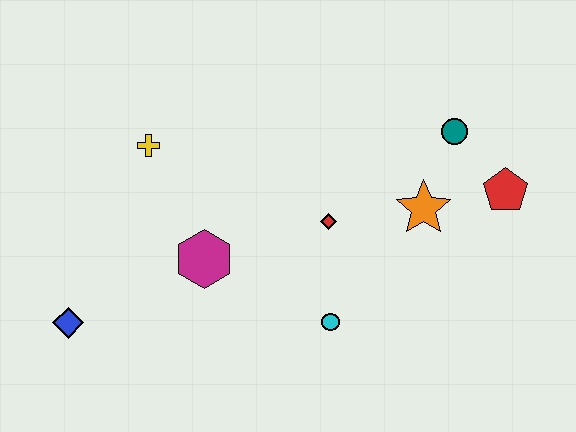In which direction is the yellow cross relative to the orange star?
The yellow cross is to the left of the orange star.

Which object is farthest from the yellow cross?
The red pentagon is farthest from the yellow cross.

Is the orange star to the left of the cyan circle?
No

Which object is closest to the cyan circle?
The red diamond is closest to the cyan circle.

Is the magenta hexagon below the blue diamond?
No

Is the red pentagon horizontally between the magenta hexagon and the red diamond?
No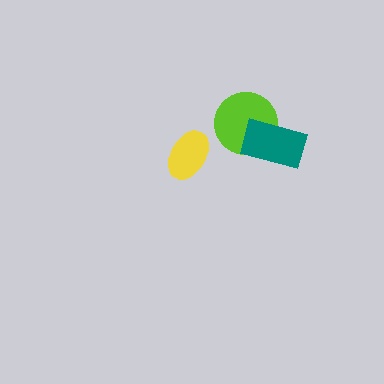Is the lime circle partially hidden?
Yes, it is partially covered by another shape.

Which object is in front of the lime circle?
The teal rectangle is in front of the lime circle.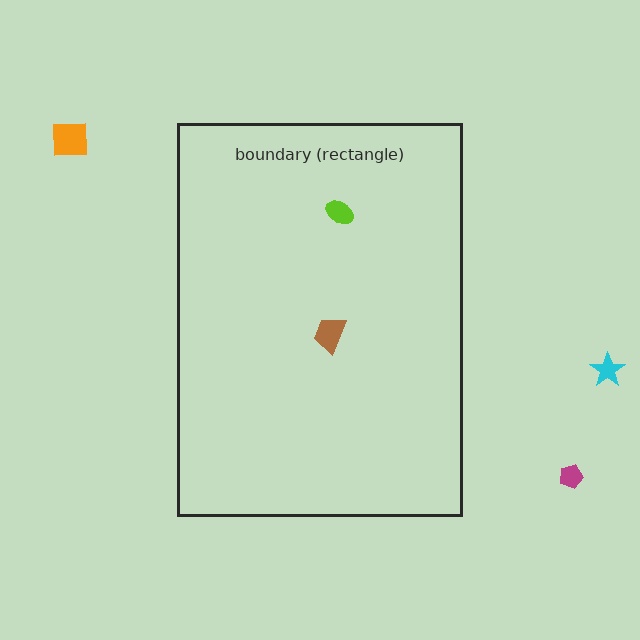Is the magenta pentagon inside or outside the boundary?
Outside.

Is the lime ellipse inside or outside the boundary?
Inside.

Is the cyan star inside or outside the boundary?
Outside.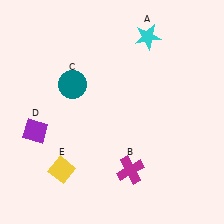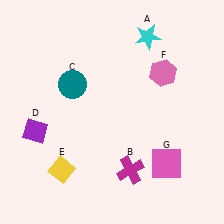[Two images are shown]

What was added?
A pink hexagon (F), a pink square (G) were added in Image 2.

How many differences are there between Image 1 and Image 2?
There are 2 differences between the two images.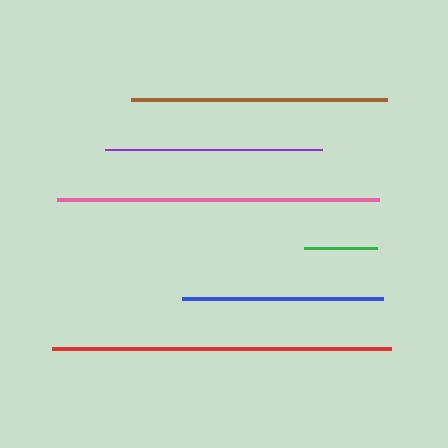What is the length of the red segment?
The red segment is approximately 339 pixels long.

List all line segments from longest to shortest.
From longest to shortest: red, pink, brown, purple, blue, green.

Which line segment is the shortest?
The green line is the shortest at approximately 72 pixels.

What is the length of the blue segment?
The blue segment is approximately 200 pixels long.